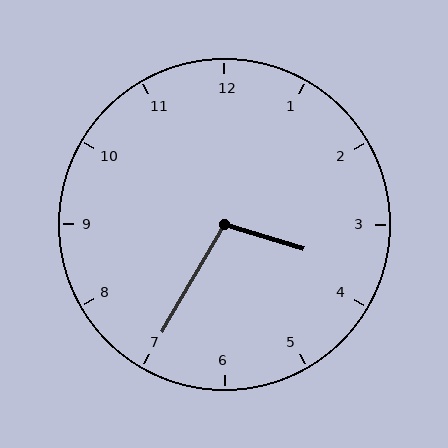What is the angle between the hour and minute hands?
Approximately 102 degrees.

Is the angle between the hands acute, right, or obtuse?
It is obtuse.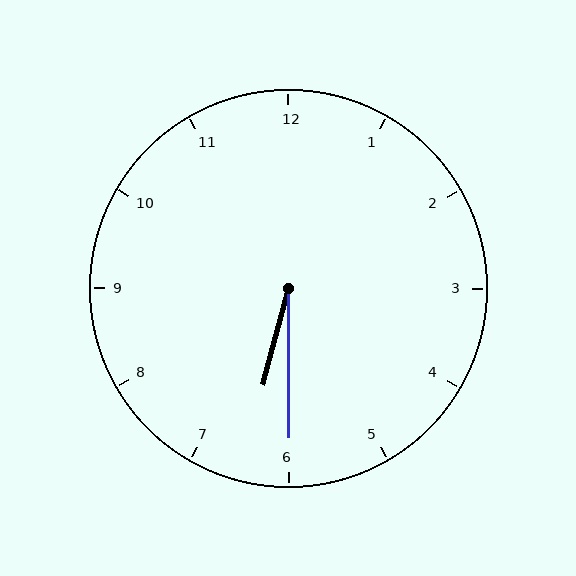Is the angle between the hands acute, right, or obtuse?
It is acute.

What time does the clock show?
6:30.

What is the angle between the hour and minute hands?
Approximately 15 degrees.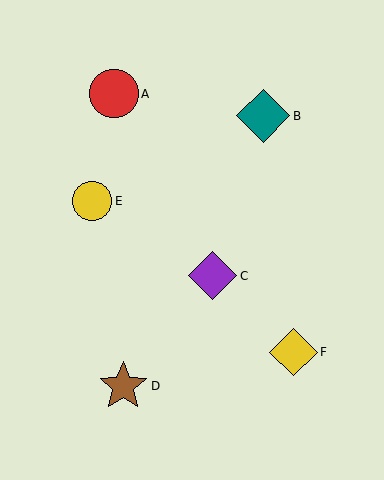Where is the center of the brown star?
The center of the brown star is at (123, 386).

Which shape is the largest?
The teal diamond (labeled B) is the largest.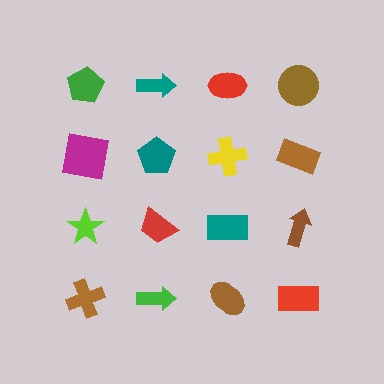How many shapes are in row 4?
4 shapes.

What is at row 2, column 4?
A brown rectangle.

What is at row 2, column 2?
A teal pentagon.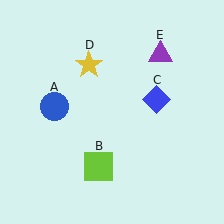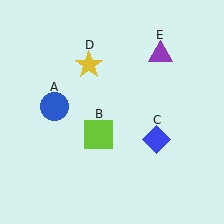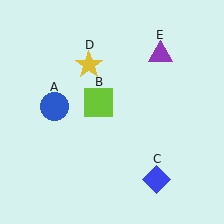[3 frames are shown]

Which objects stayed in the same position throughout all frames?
Blue circle (object A) and yellow star (object D) and purple triangle (object E) remained stationary.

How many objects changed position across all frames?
2 objects changed position: lime square (object B), blue diamond (object C).